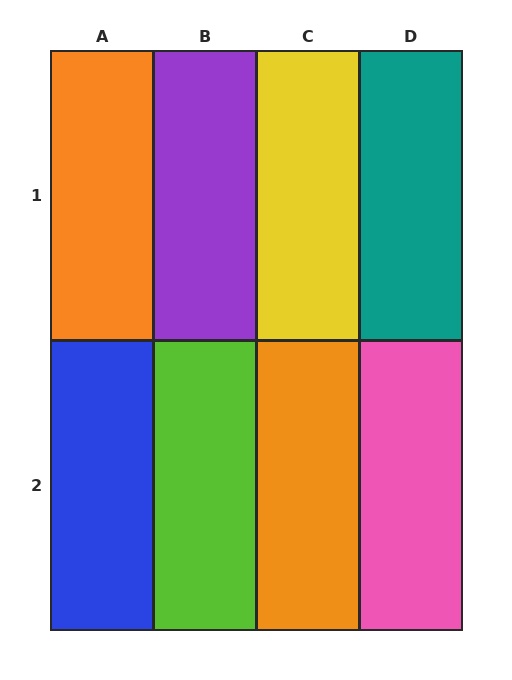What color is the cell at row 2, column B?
Lime.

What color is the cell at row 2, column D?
Pink.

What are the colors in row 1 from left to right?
Orange, purple, yellow, teal.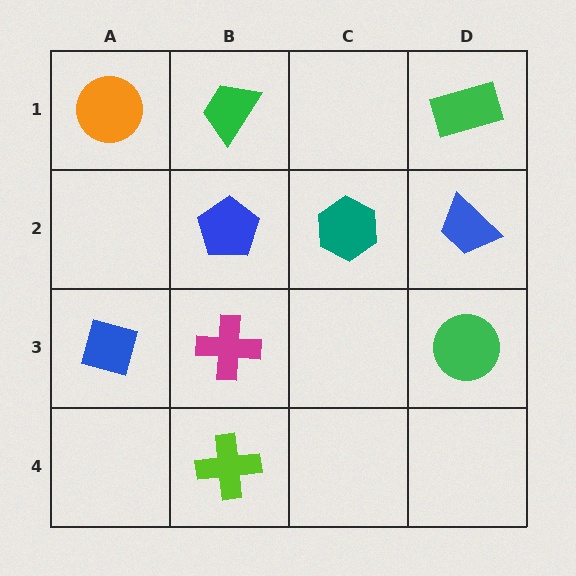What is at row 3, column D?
A green circle.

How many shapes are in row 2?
3 shapes.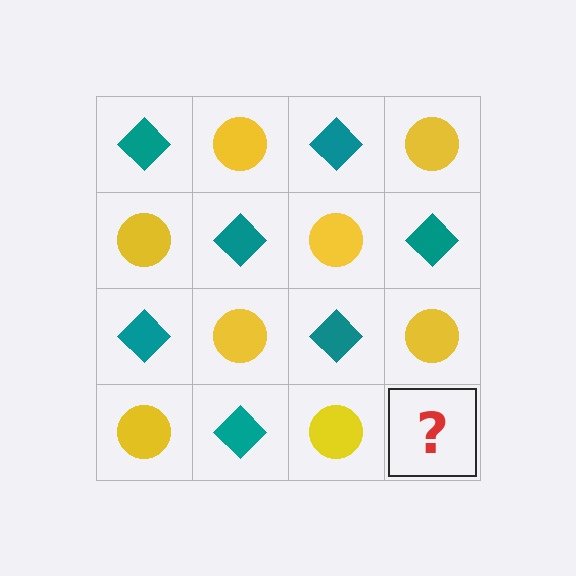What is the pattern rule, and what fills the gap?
The rule is that it alternates teal diamond and yellow circle in a checkerboard pattern. The gap should be filled with a teal diamond.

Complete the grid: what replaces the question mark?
The question mark should be replaced with a teal diamond.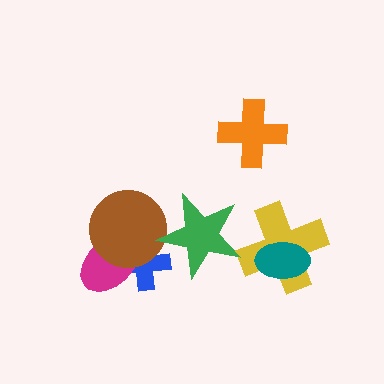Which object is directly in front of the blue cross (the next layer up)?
The magenta ellipse is directly in front of the blue cross.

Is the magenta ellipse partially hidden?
Yes, it is partially covered by another shape.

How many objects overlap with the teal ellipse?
1 object overlaps with the teal ellipse.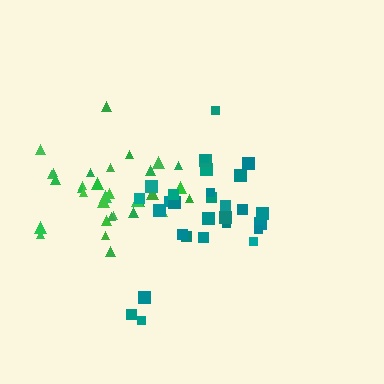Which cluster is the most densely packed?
Teal.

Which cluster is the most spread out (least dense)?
Green.